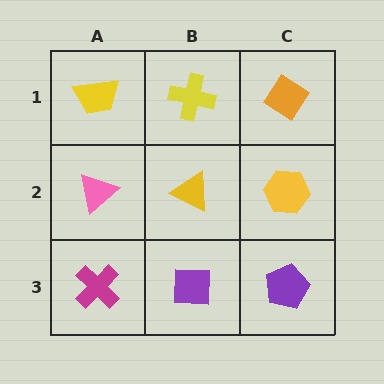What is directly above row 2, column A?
A yellow trapezoid.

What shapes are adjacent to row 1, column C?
A yellow hexagon (row 2, column C), a yellow cross (row 1, column B).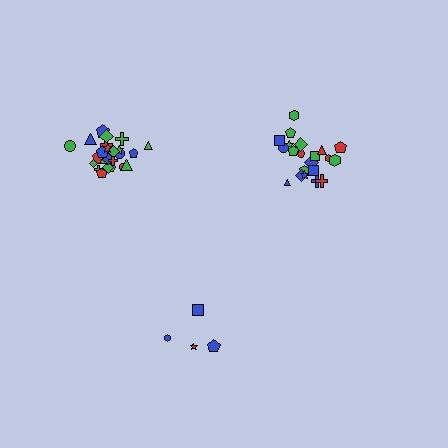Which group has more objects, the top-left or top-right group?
The top-left group.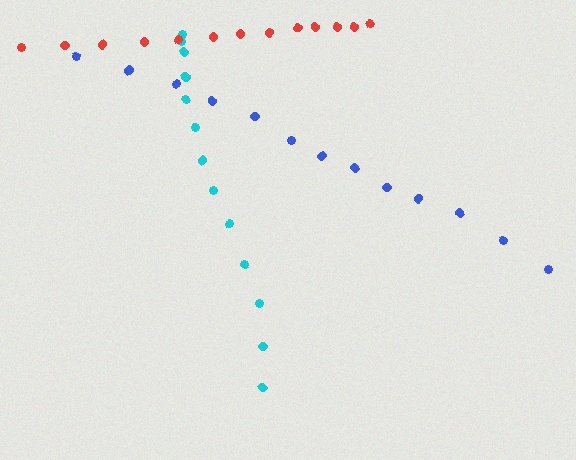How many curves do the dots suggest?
There are 3 distinct paths.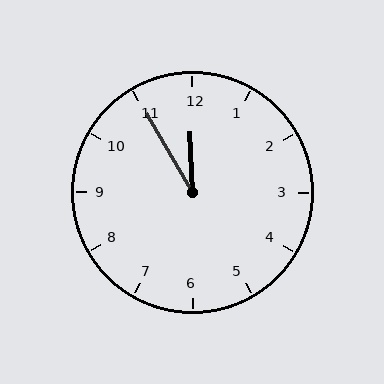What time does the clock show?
11:55.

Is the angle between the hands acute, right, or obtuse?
It is acute.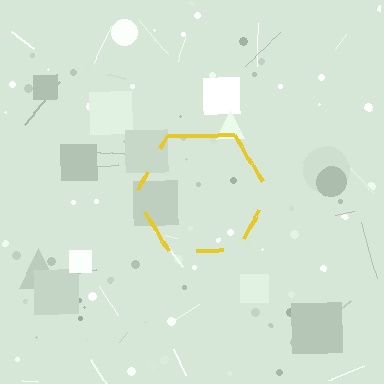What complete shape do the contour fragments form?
The contour fragments form a hexagon.